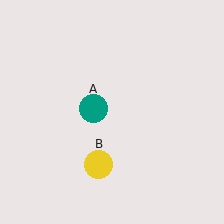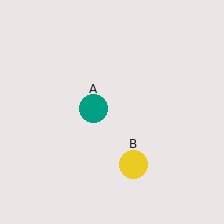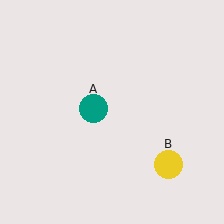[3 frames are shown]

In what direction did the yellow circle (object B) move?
The yellow circle (object B) moved right.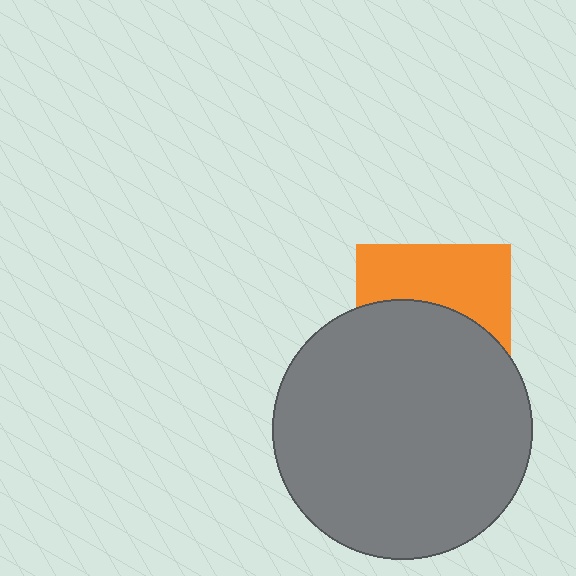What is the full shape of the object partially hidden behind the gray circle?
The partially hidden object is an orange square.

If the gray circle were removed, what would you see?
You would see the complete orange square.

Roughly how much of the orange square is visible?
A small part of it is visible (roughly 44%).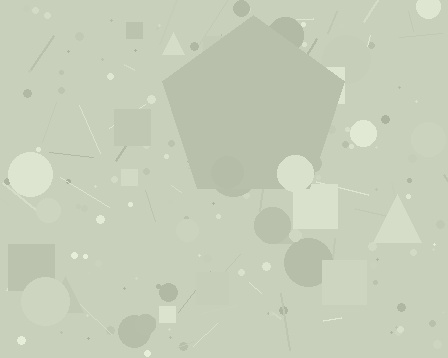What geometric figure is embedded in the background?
A pentagon is embedded in the background.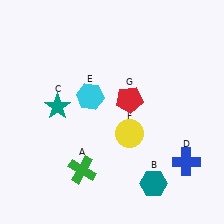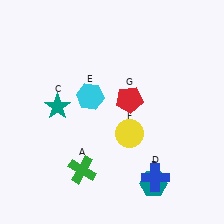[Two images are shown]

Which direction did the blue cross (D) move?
The blue cross (D) moved left.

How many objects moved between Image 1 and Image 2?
1 object moved between the two images.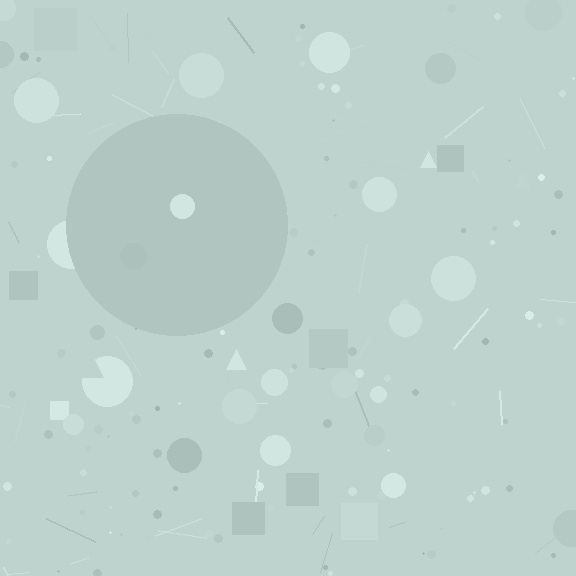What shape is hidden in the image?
A circle is hidden in the image.